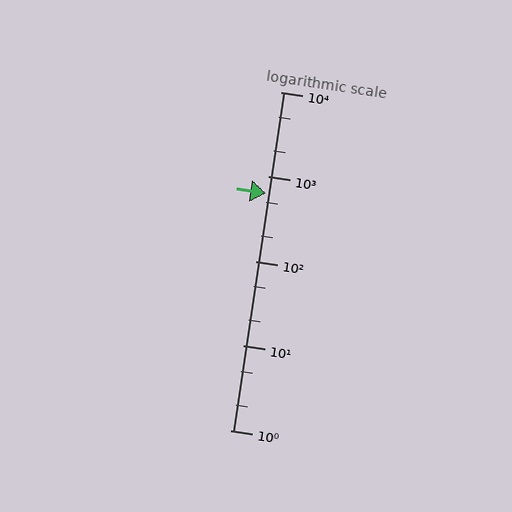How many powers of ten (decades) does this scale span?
The scale spans 4 decades, from 1 to 10000.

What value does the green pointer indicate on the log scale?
The pointer indicates approximately 640.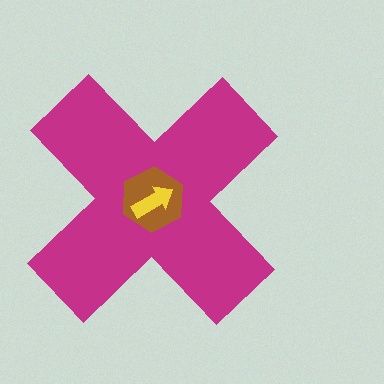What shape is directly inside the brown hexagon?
The yellow arrow.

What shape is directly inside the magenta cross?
The brown hexagon.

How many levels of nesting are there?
3.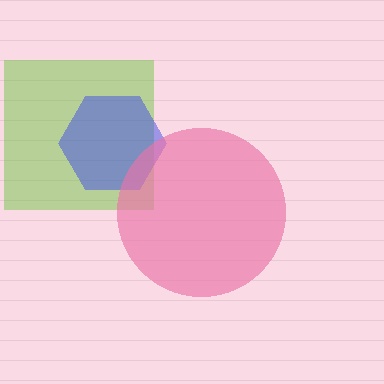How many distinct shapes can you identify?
There are 3 distinct shapes: a lime square, a blue hexagon, a pink circle.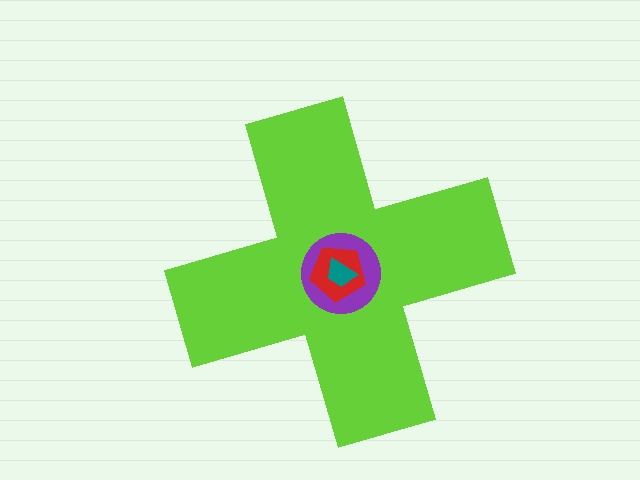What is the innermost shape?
The teal trapezoid.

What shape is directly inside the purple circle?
The red pentagon.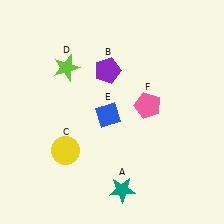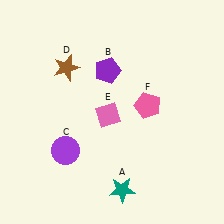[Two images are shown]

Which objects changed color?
C changed from yellow to purple. D changed from lime to brown. E changed from blue to pink.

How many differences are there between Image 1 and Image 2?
There are 3 differences between the two images.